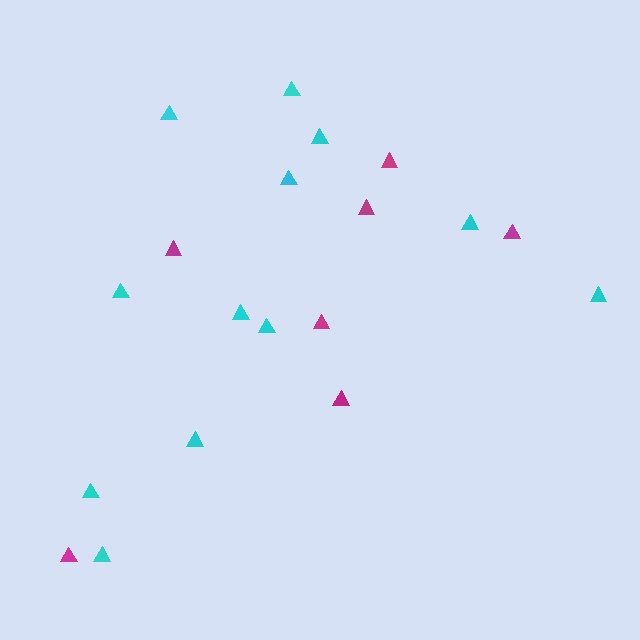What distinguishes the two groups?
There are 2 groups: one group of cyan triangles (12) and one group of magenta triangles (7).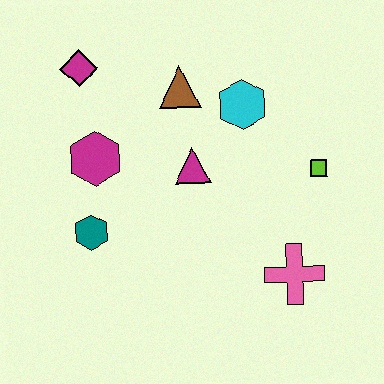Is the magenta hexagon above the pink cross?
Yes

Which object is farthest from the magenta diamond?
The pink cross is farthest from the magenta diamond.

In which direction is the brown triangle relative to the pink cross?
The brown triangle is above the pink cross.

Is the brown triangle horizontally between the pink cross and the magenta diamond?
Yes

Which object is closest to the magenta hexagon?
The teal hexagon is closest to the magenta hexagon.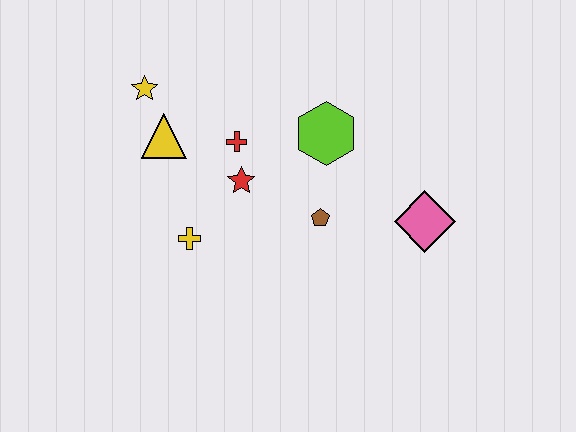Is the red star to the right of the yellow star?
Yes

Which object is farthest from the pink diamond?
The yellow star is farthest from the pink diamond.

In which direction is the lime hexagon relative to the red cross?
The lime hexagon is to the right of the red cross.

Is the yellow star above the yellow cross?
Yes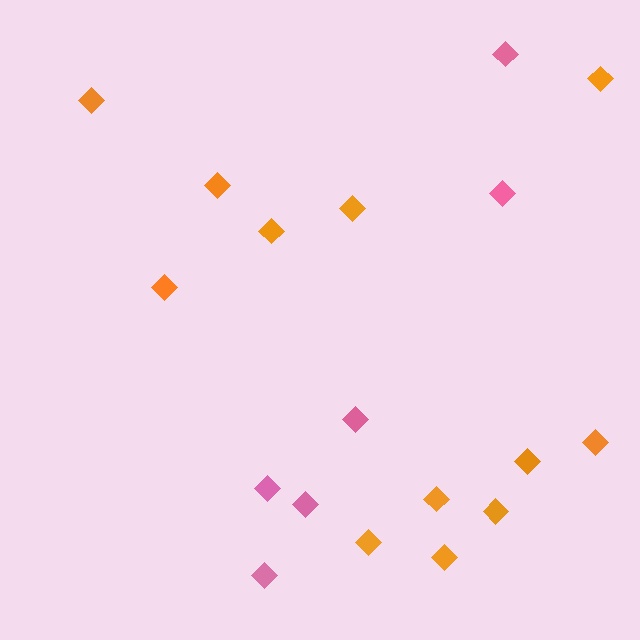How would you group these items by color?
There are 2 groups: one group of orange diamonds (12) and one group of pink diamonds (6).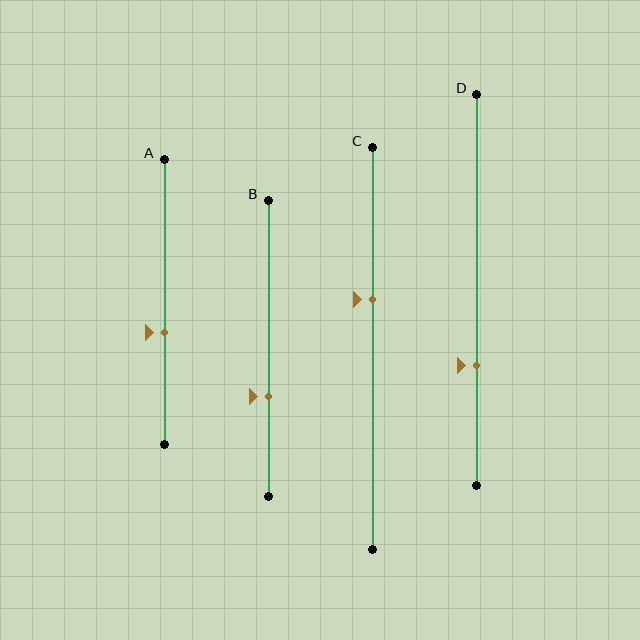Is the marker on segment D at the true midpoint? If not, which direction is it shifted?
No, the marker on segment D is shifted downward by about 19% of the segment length.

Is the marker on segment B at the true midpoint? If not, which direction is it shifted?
No, the marker on segment B is shifted downward by about 16% of the segment length.